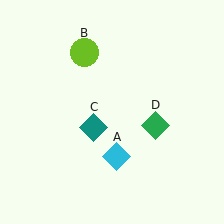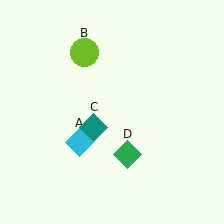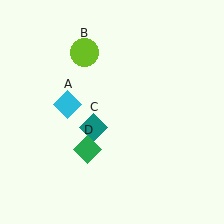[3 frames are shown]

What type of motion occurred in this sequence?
The cyan diamond (object A), green diamond (object D) rotated clockwise around the center of the scene.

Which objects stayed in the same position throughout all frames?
Lime circle (object B) and teal diamond (object C) remained stationary.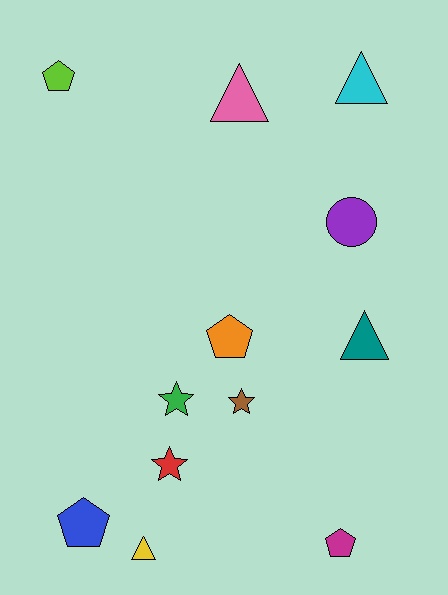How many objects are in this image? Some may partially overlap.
There are 12 objects.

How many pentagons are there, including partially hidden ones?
There are 4 pentagons.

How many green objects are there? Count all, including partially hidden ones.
There is 1 green object.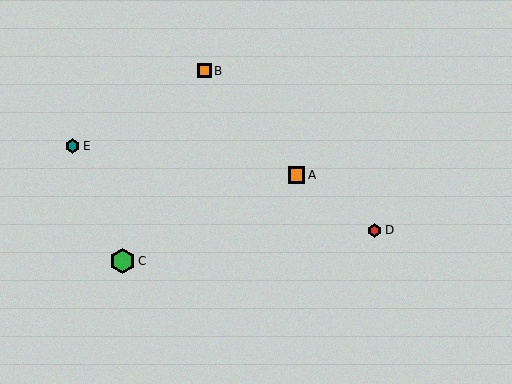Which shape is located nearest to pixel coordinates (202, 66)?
The orange square (labeled B) at (204, 71) is nearest to that location.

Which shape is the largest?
The green hexagon (labeled C) is the largest.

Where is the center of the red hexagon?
The center of the red hexagon is at (375, 230).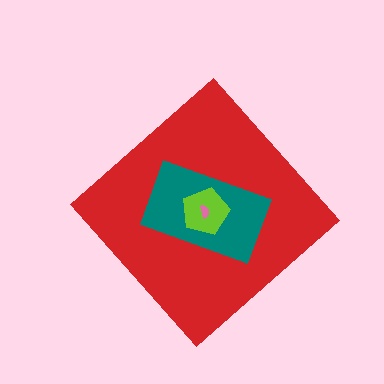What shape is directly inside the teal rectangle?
The lime pentagon.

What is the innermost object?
The pink semicircle.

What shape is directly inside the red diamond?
The teal rectangle.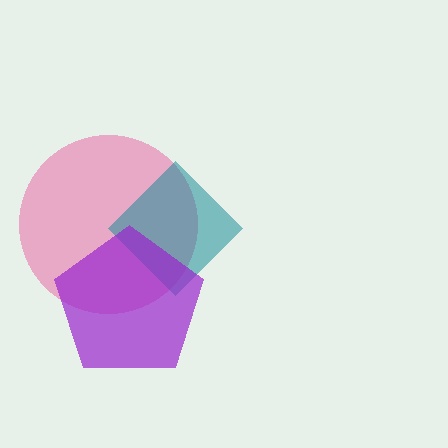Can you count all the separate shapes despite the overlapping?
Yes, there are 3 separate shapes.